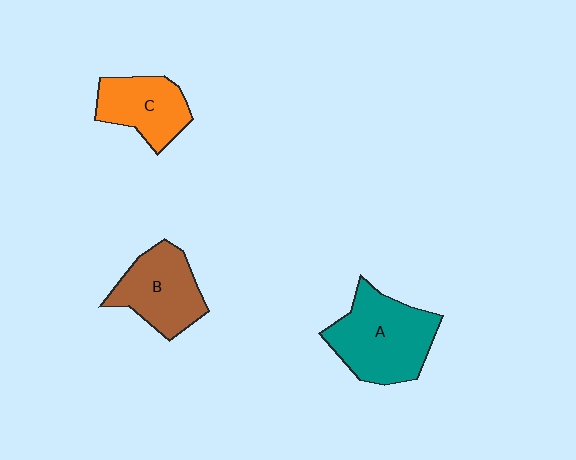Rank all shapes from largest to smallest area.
From largest to smallest: A (teal), B (brown), C (orange).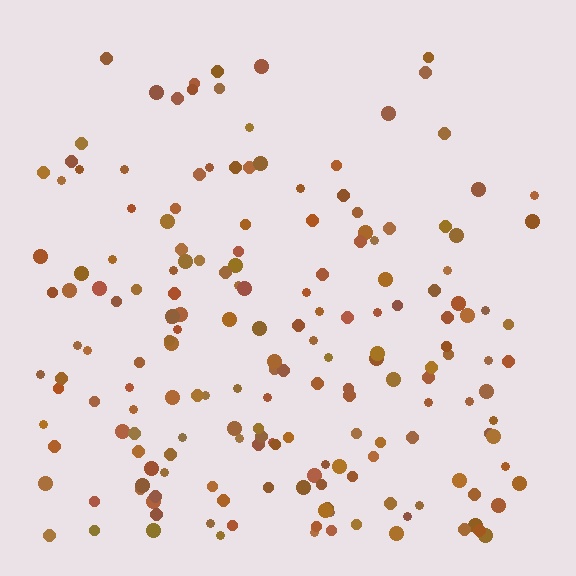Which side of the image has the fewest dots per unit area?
The top.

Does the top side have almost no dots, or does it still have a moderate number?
Still a moderate number, just noticeably fewer than the bottom.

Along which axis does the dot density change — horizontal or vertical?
Vertical.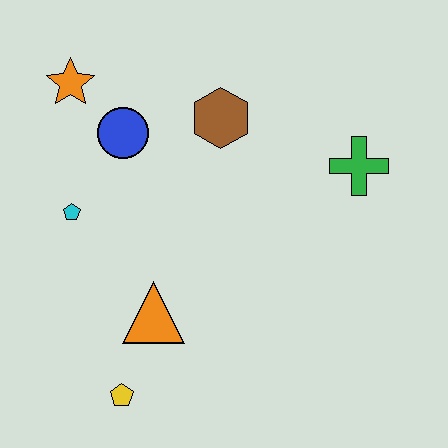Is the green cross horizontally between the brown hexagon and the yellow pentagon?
No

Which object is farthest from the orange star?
The yellow pentagon is farthest from the orange star.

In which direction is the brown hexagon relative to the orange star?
The brown hexagon is to the right of the orange star.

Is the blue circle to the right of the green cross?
No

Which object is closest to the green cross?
The brown hexagon is closest to the green cross.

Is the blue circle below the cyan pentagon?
No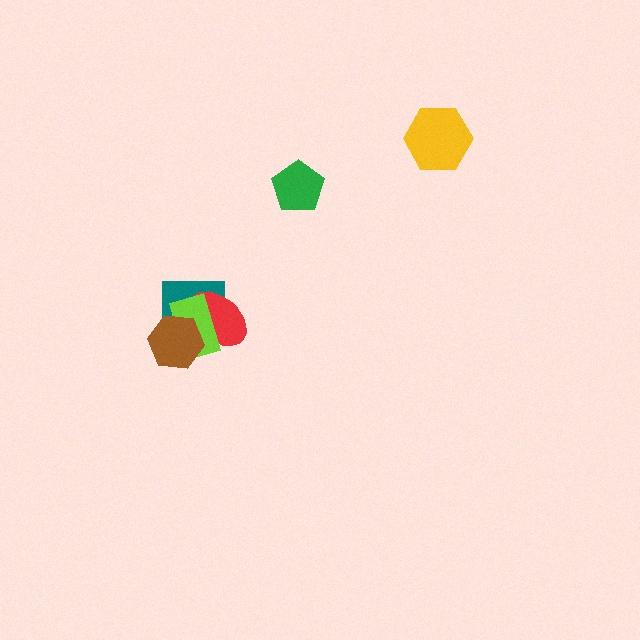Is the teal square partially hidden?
Yes, it is partially covered by another shape.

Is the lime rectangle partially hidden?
Yes, it is partially covered by another shape.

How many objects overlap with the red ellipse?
3 objects overlap with the red ellipse.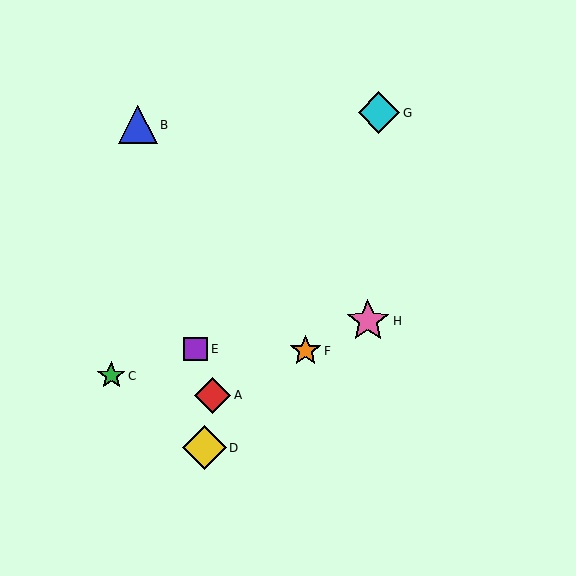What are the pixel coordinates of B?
Object B is at (138, 125).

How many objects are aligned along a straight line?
3 objects (A, F, H) are aligned along a straight line.